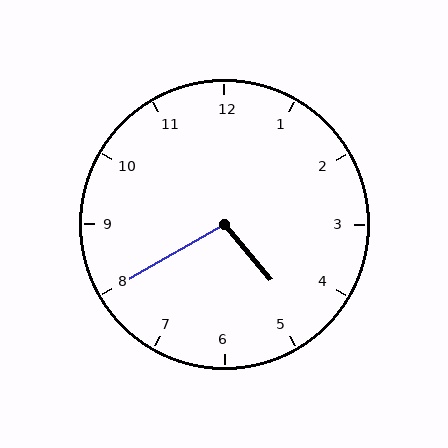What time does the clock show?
4:40.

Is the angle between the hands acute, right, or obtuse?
It is obtuse.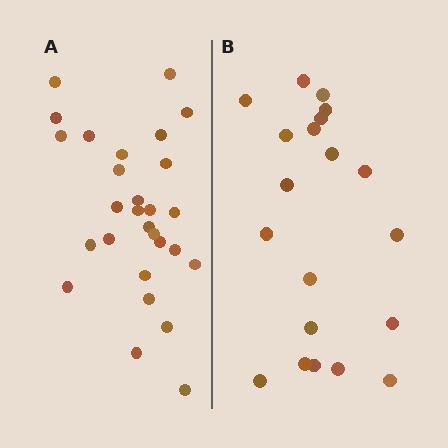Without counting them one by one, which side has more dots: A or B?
Region A (the left region) has more dots.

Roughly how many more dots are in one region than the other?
Region A has roughly 8 or so more dots than region B.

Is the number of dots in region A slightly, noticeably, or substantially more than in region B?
Region A has noticeably more, but not dramatically so. The ratio is roughly 1.4 to 1.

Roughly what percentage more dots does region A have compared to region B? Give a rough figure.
About 40% more.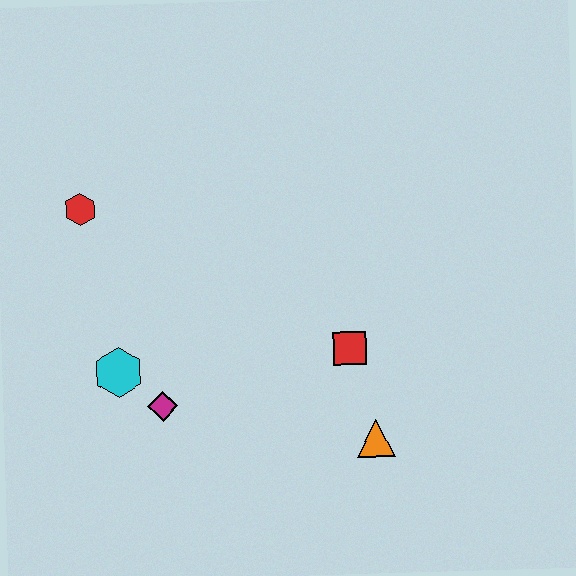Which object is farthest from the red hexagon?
The orange triangle is farthest from the red hexagon.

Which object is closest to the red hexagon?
The cyan hexagon is closest to the red hexagon.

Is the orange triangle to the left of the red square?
No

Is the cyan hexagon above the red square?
No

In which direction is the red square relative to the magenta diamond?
The red square is to the right of the magenta diamond.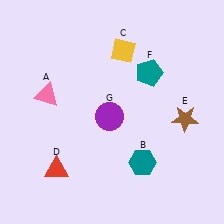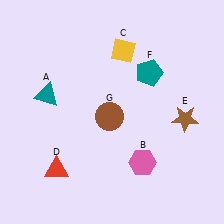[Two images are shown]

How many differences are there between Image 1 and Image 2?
There are 3 differences between the two images.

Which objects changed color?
A changed from pink to teal. B changed from teal to pink. G changed from purple to brown.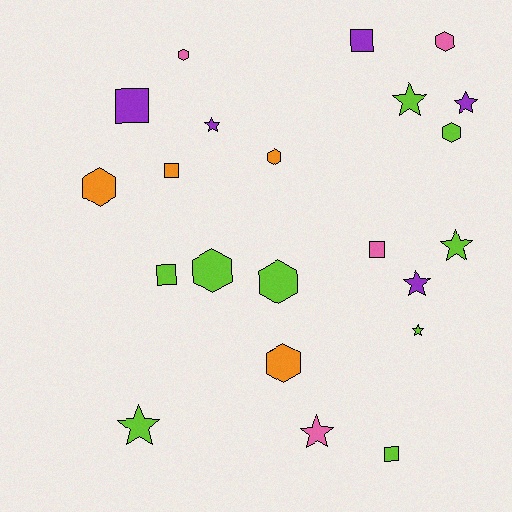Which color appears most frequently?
Lime, with 9 objects.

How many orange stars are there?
There are no orange stars.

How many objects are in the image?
There are 22 objects.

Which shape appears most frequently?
Star, with 8 objects.